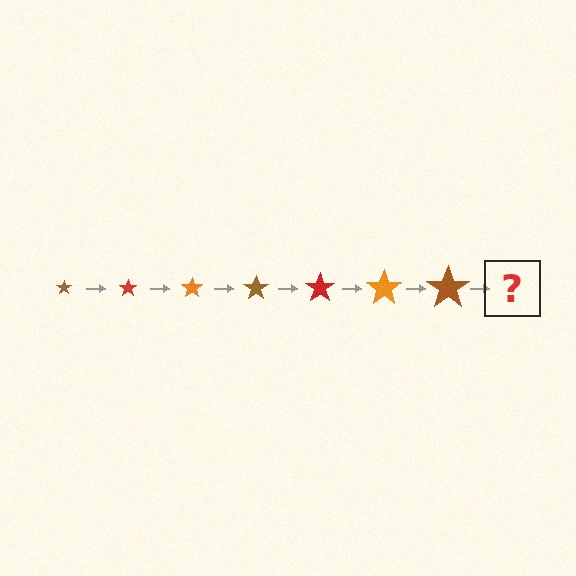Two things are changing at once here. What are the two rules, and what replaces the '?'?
The two rules are that the star grows larger each step and the color cycles through brown, red, and orange. The '?' should be a red star, larger than the previous one.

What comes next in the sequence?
The next element should be a red star, larger than the previous one.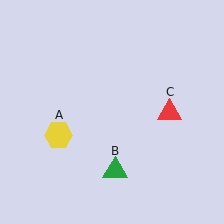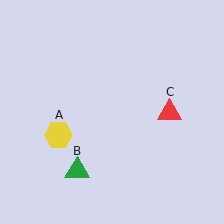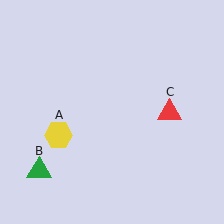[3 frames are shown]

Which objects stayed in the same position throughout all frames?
Yellow hexagon (object A) and red triangle (object C) remained stationary.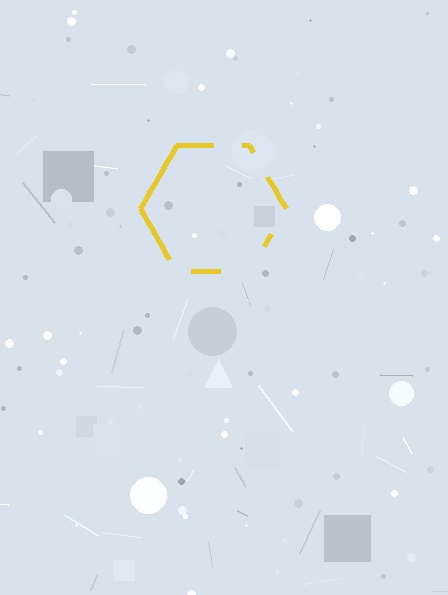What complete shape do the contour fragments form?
The contour fragments form a hexagon.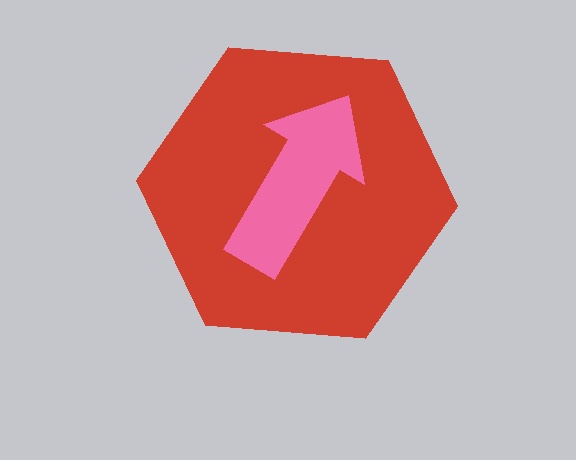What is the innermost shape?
The pink arrow.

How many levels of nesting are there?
2.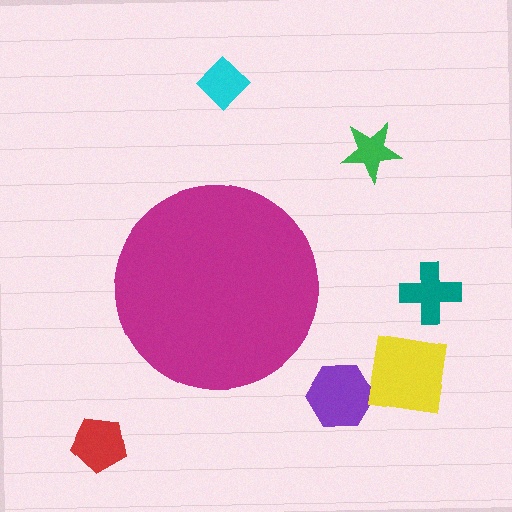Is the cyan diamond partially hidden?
No, the cyan diamond is fully visible.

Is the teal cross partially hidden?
No, the teal cross is fully visible.